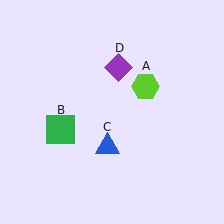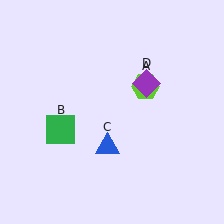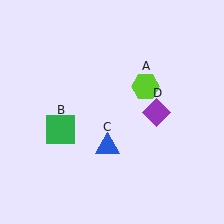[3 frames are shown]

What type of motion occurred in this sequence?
The purple diamond (object D) rotated clockwise around the center of the scene.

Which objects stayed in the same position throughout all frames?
Lime hexagon (object A) and green square (object B) and blue triangle (object C) remained stationary.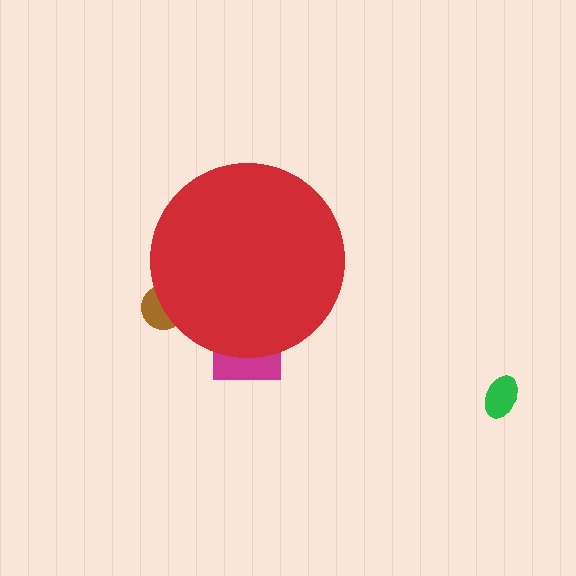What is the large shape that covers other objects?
A red circle.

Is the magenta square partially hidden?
Yes, the magenta square is partially hidden behind the red circle.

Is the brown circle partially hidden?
Yes, the brown circle is partially hidden behind the red circle.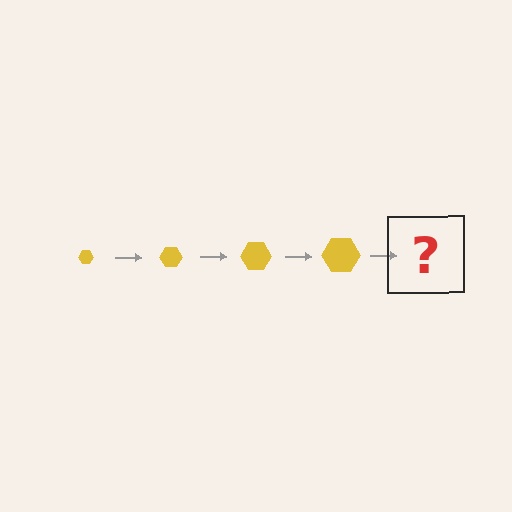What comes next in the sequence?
The next element should be a yellow hexagon, larger than the previous one.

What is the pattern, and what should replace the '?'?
The pattern is that the hexagon gets progressively larger each step. The '?' should be a yellow hexagon, larger than the previous one.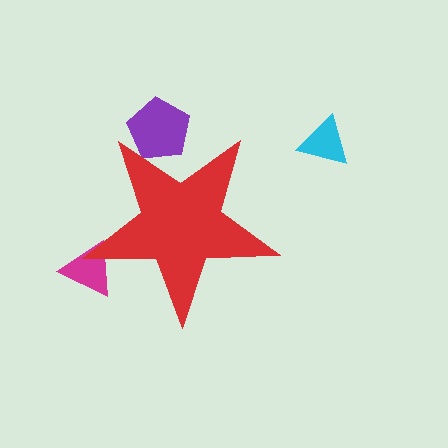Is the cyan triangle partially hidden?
No, the cyan triangle is fully visible.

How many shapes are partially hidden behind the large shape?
2 shapes are partially hidden.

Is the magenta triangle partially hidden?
Yes, the magenta triangle is partially hidden behind the red star.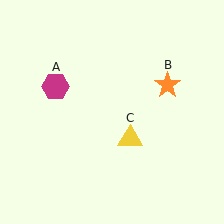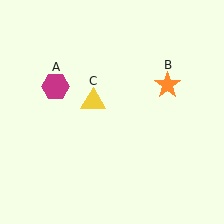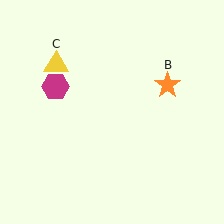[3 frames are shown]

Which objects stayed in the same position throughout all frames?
Magenta hexagon (object A) and orange star (object B) remained stationary.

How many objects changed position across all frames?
1 object changed position: yellow triangle (object C).